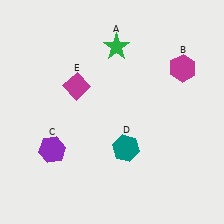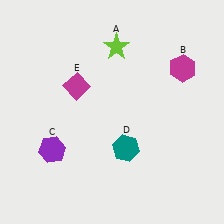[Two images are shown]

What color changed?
The star (A) changed from green in Image 1 to lime in Image 2.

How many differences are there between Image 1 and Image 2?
There is 1 difference between the two images.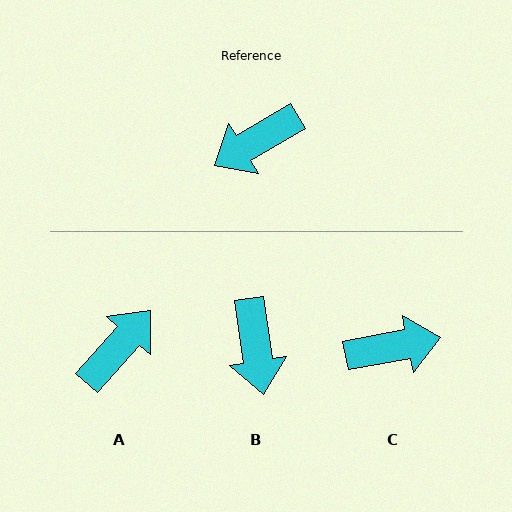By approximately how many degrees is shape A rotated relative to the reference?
Approximately 162 degrees clockwise.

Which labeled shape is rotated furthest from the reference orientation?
A, about 162 degrees away.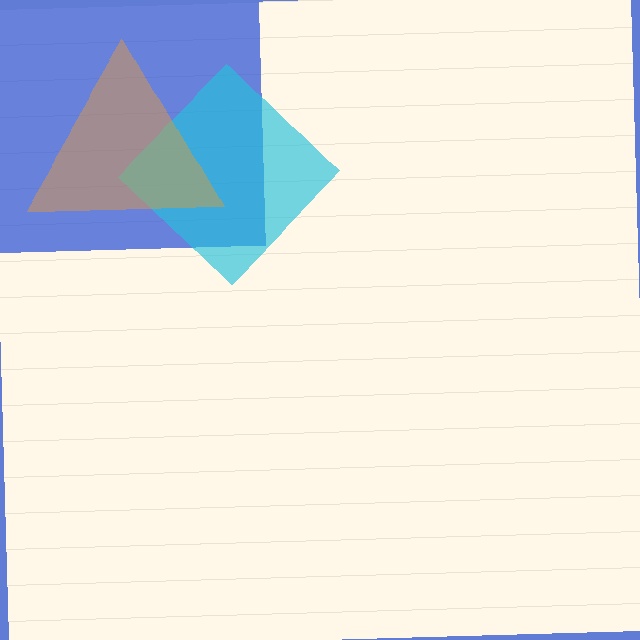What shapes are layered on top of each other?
The layered shapes are: a blue square, a cyan diamond, an orange triangle.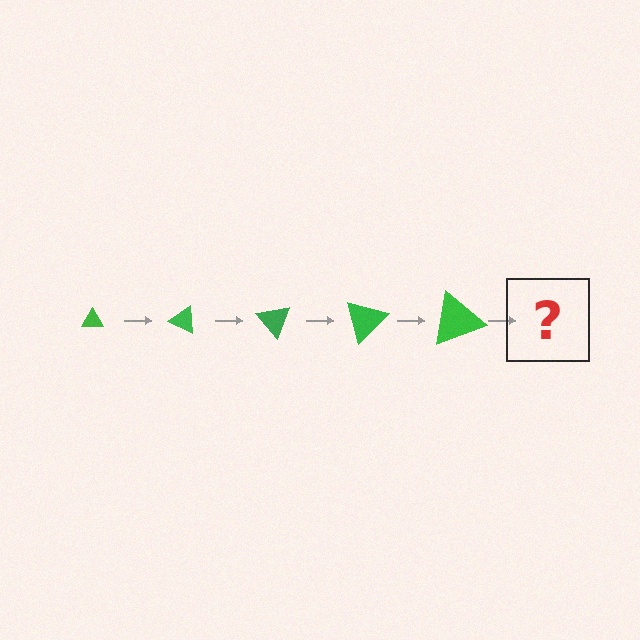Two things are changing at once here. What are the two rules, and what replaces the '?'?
The two rules are that the triangle grows larger each step and it rotates 25 degrees each step. The '?' should be a triangle, larger than the previous one and rotated 125 degrees from the start.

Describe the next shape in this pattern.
It should be a triangle, larger than the previous one and rotated 125 degrees from the start.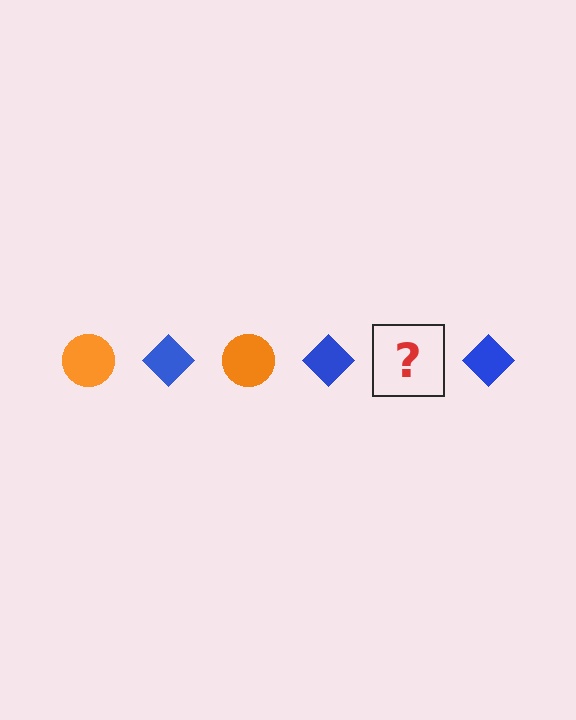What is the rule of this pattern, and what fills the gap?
The rule is that the pattern alternates between orange circle and blue diamond. The gap should be filled with an orange circle.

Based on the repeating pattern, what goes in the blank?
The blank should be an orange circle.